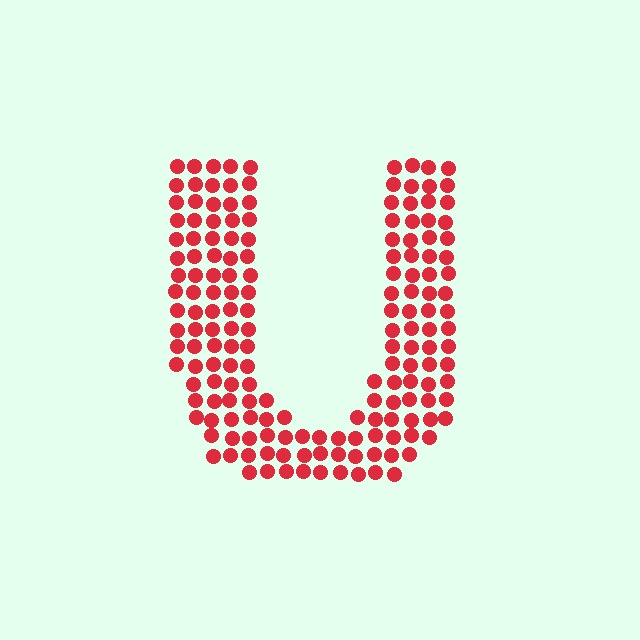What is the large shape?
The large shape is the letter U.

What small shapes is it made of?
It is made of small circles.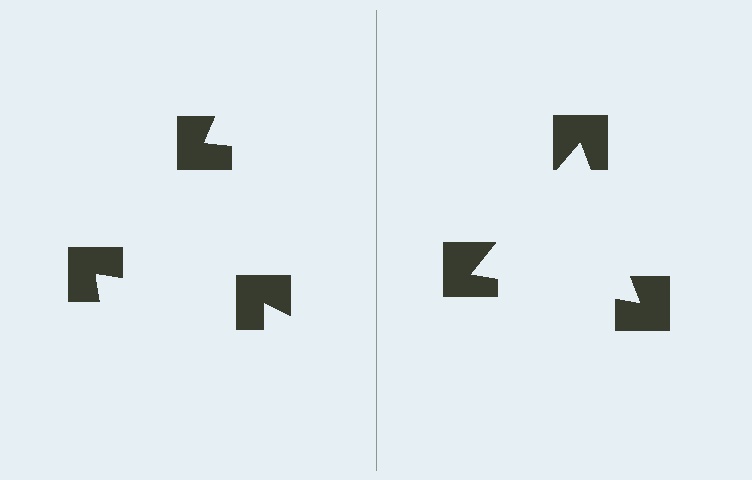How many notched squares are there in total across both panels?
6 — 3 on each side.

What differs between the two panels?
The notched squares are positioned identically on both sides; only the wedge orientations differ. On the right they align to a triangle; on the left they are misaligned.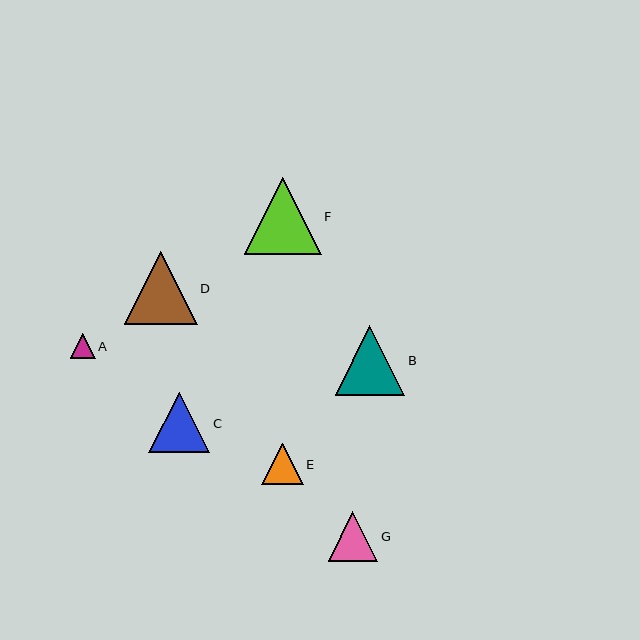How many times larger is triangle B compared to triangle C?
Triangle B is approximately 1.1 times the size of triangle C.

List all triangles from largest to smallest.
From largest to smallest: F, D, B, C, G, E, A.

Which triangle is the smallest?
Triangle A is the smallest with a size of approximately 25 pixels.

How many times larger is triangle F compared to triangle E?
Triangle F is approximately 1.8 times the size of triangle E.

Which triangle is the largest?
Triangle F is the largest with a size of approximately 77 pixels.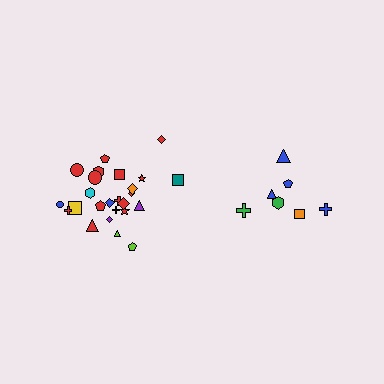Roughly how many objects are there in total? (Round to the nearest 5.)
Roughly 30 objects in total.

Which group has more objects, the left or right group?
The left group.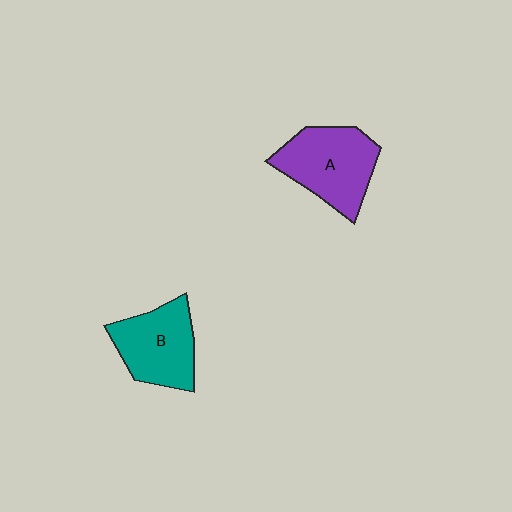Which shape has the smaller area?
Shape B (teal).